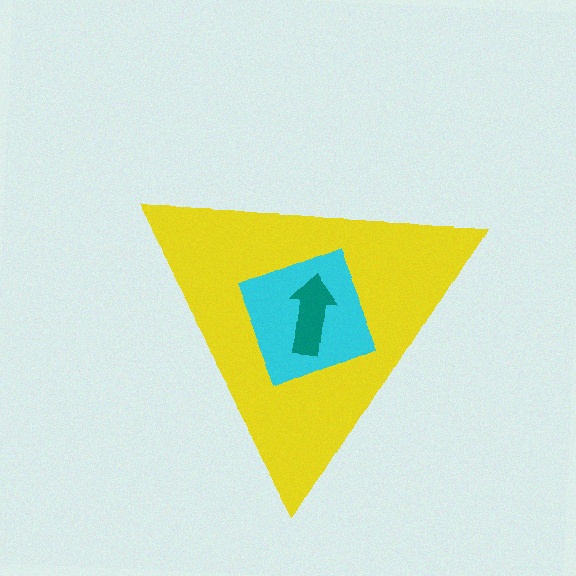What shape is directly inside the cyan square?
The teal arrow.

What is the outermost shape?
The yellow triangle.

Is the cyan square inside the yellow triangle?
Yes.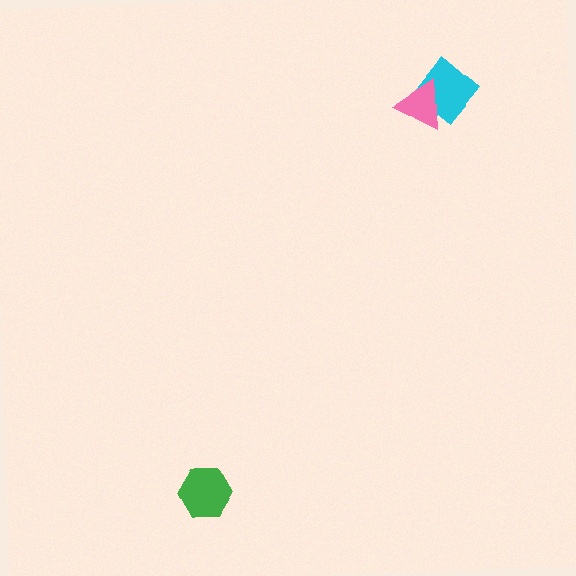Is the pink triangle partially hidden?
No, no other shape covers it.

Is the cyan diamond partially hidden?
Yes, it is partially covered by another shape.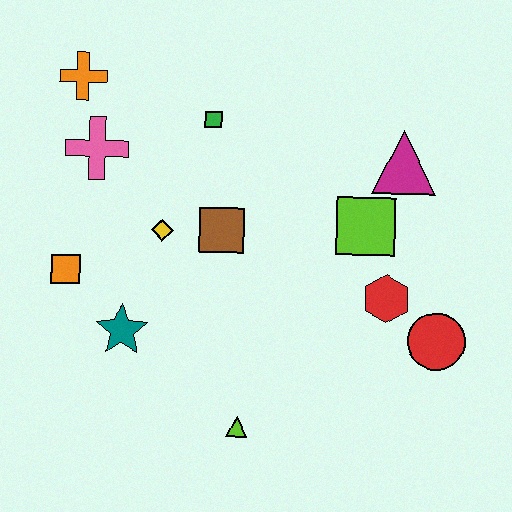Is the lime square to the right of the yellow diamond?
Yes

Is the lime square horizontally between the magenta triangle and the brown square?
Yes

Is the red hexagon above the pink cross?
No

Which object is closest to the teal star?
The orange square is closest to the teal star.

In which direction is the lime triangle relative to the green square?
The lime triangle is below the green square.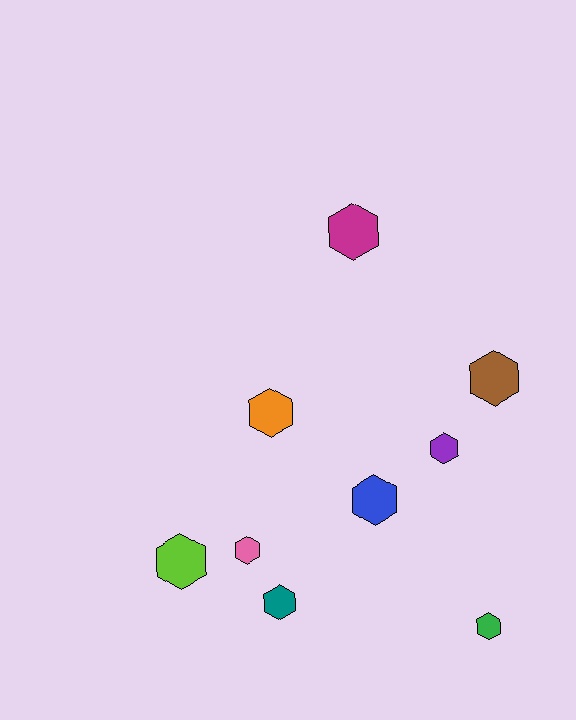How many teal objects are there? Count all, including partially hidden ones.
There is 1 teal object.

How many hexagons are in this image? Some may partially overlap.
There are 9 hexagons.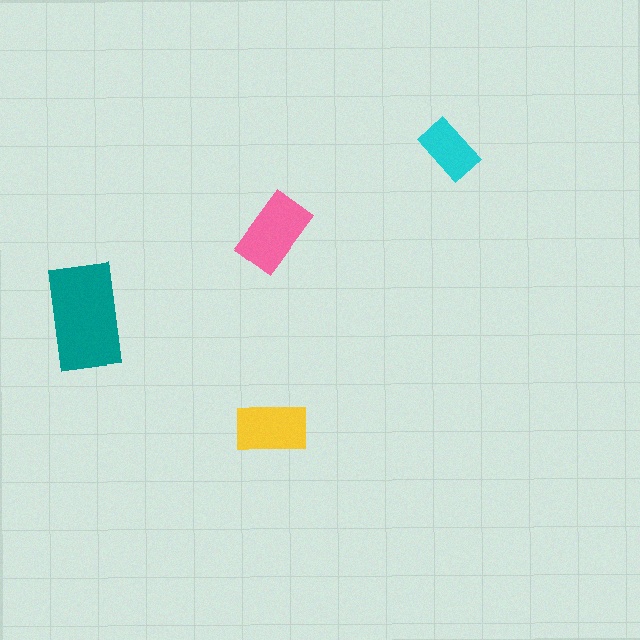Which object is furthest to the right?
The cyan rectangle is rightmost.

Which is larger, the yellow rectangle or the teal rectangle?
The teal one.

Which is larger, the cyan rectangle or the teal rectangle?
The teal one.